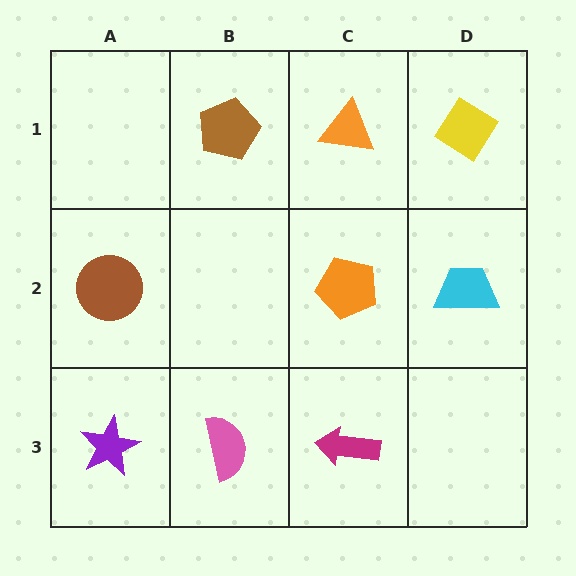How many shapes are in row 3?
3 shapes.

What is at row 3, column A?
A purple star.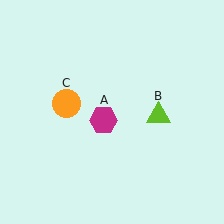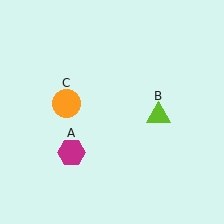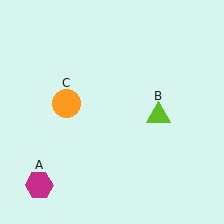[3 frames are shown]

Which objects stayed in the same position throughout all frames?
Lime triangle (object B) and orange circle (object C) remained stationary.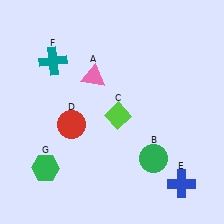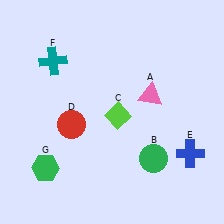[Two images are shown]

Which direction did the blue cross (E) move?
The blue cross (E) moved up.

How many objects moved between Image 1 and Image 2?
2 objects moved between the two images.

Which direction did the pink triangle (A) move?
The pink triangle (A) moved right.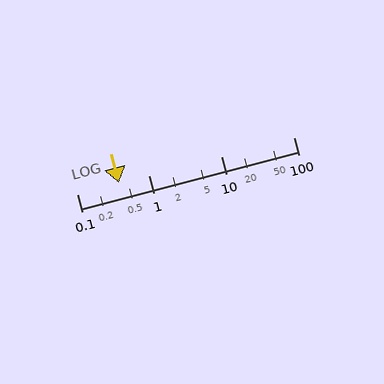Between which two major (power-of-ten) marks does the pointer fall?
The pointer is between 0.1 and 1.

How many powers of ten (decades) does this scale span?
The scale spans 3 decades, from 0.1 to 100.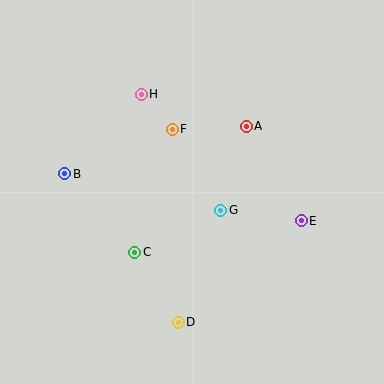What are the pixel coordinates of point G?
Point G is at (221, 210).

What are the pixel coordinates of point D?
Point D is at (178, 322).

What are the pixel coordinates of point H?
Point H is at (141, 94).